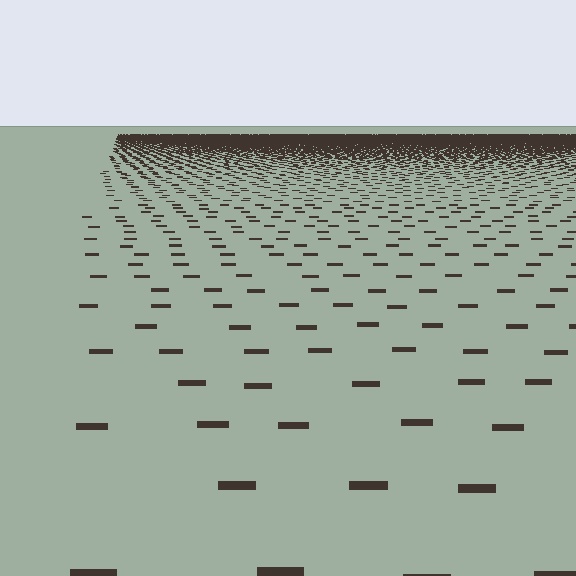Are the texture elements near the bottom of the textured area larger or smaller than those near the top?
Larger. Near the bottom, elements are closer to the viewer and appear at a bigger on-screen size.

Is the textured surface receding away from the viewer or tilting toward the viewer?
The surface is receding away from the viewer. Texture elements get smaller and denser toward the top.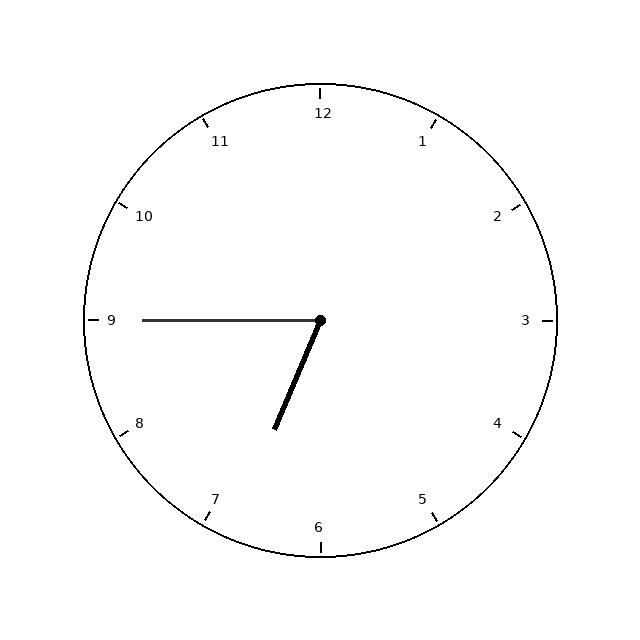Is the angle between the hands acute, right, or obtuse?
It is acute.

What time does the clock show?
6:45.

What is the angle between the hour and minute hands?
Approximately 68 degrees.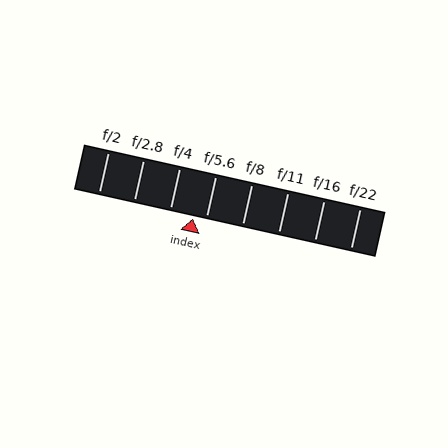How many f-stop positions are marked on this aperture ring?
There are 8 f-stop positions marked.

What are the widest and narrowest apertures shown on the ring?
The widest aperture shown is f/2 and the narrowest is f/22.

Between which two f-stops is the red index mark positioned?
The index mark is between f/4 and f/5.6.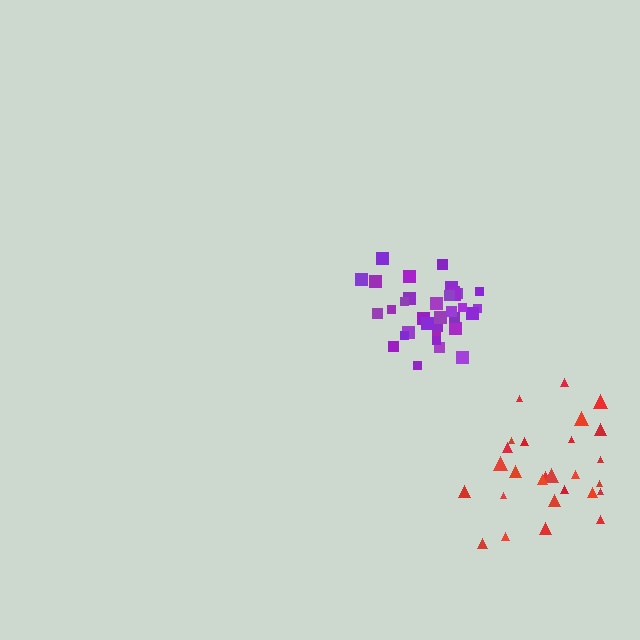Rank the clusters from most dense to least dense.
purple, red.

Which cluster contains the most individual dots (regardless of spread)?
Purple (34).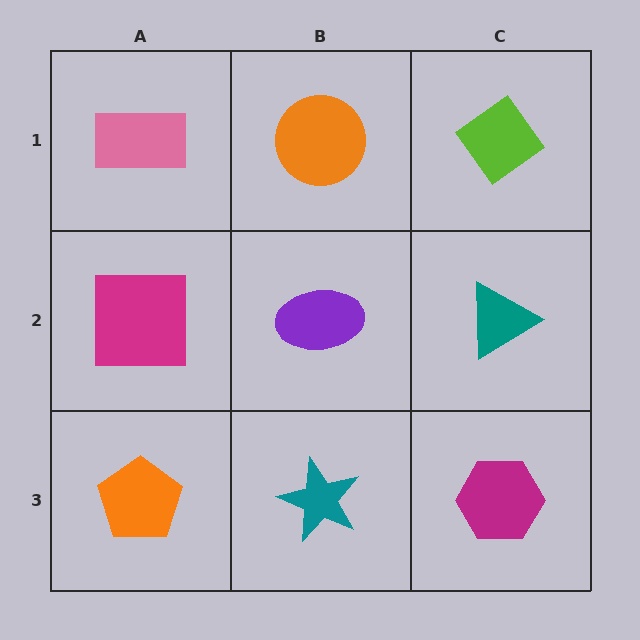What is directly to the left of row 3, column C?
A teal star.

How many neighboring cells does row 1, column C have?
2.